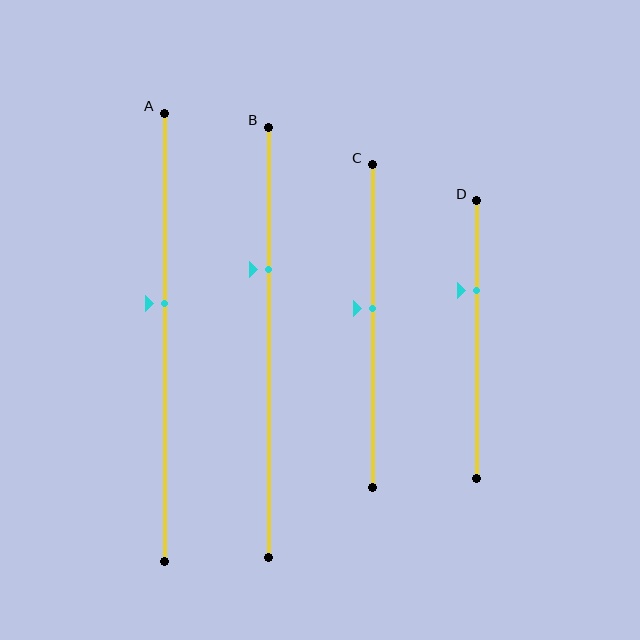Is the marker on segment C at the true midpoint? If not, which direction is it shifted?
No, the marker on segment C is shifted upward by about 5% of the segment length.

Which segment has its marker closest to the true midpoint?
Segment C has its marker closest to the true midpoint.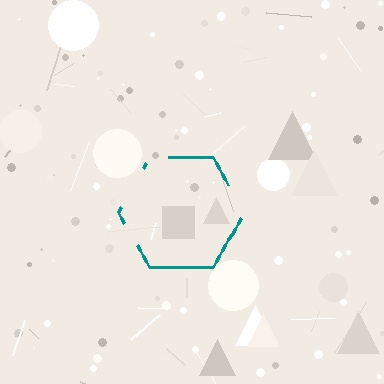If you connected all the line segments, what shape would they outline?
They would outline a hexagon.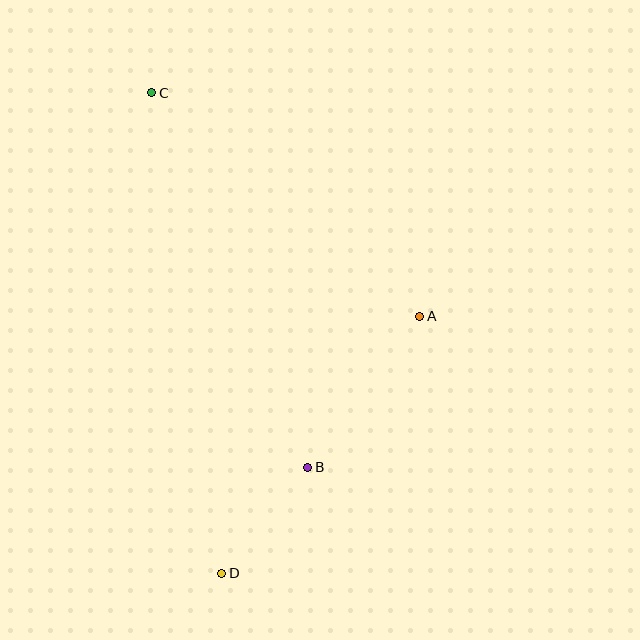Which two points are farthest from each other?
Points C and D are farthest from each other.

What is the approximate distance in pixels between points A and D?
The distance between A and D is approximately 325 pixels.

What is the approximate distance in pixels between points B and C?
The distance between B and C is approximately 406 pixels.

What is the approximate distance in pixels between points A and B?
The distance between A and B is approximately 188 pixels.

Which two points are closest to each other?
Points B and D are closest to each other.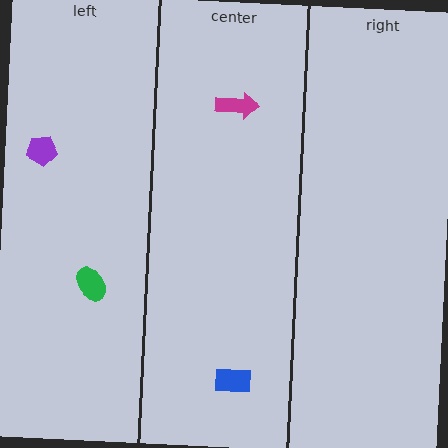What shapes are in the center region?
The blue rectangle, the magenta arrow.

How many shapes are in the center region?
2.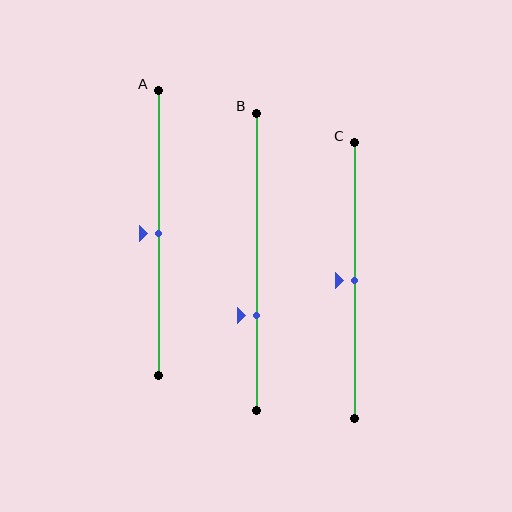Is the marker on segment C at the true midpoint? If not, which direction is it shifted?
Yes, the marker on segment C is at the true midpoint.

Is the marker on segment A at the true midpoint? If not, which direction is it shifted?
Yes, the marker on segment A is at the true midpoint.